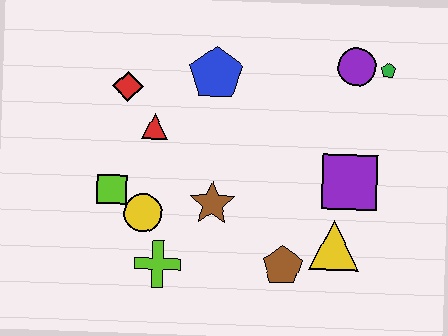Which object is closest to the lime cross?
The yellow circle is closest to the lime cross.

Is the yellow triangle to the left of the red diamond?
No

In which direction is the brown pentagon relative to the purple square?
The brown pentagon is below the purple square.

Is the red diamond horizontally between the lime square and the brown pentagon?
Yes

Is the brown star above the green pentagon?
No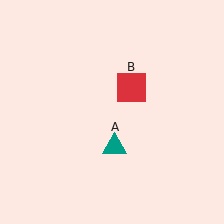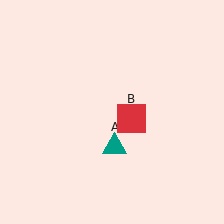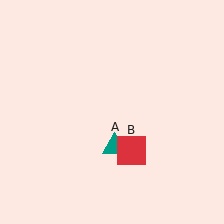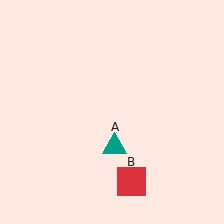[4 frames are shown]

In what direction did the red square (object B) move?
The red square (object B) moved down.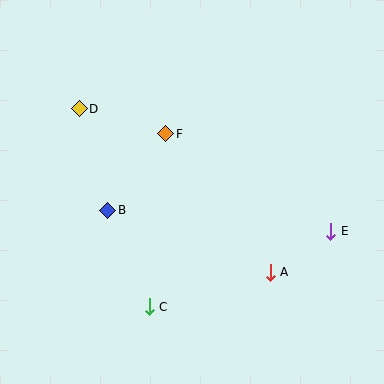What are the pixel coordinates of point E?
Point E is at (331, 231).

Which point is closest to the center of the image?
Point F at (166, 134) is closest to the center.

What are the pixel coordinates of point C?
Point C is at (149, 307).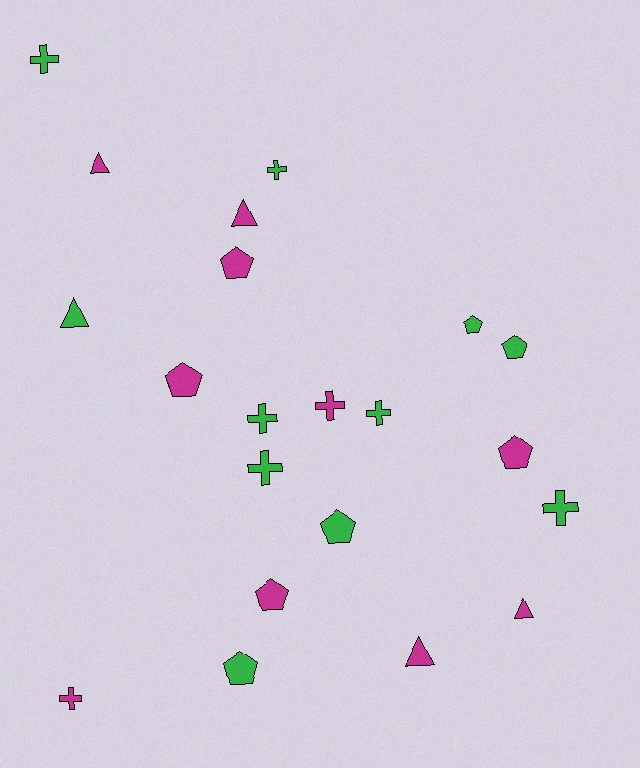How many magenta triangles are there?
There are 4 magenta triangles.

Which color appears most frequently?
Green, with 11 objects.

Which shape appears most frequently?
Cross, with 8 objects.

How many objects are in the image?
There are 21 objects.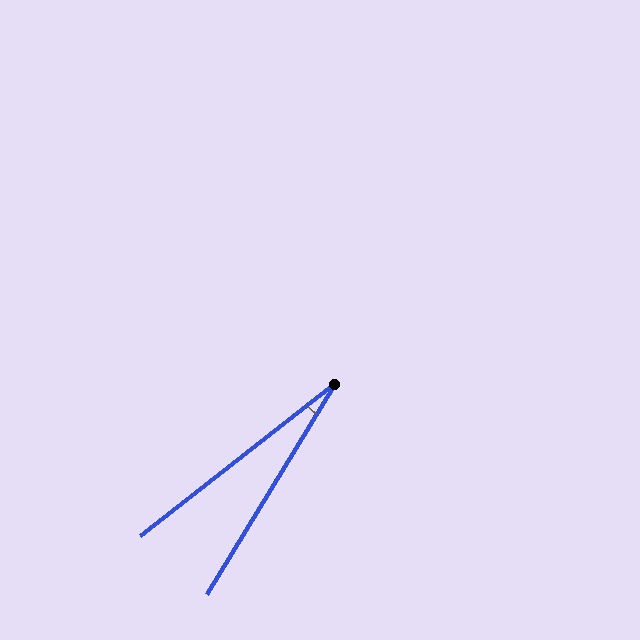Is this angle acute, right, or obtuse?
It is acute.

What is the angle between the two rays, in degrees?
Approximately 21 degrees.